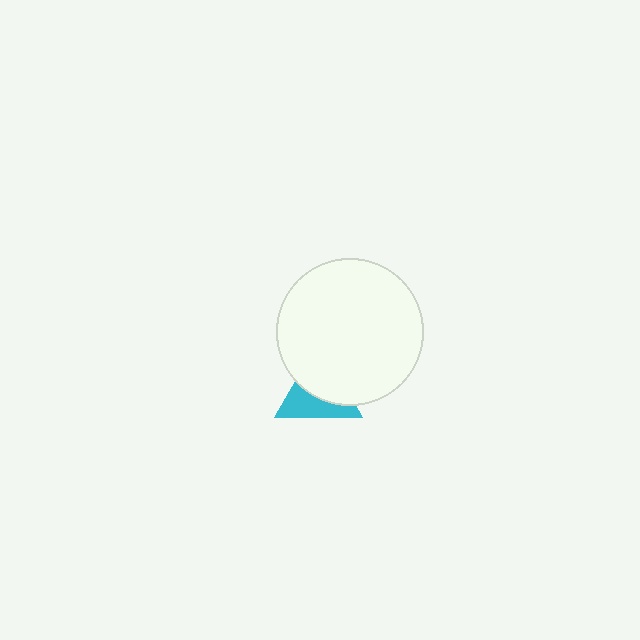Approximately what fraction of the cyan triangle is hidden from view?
Roughly 55% of the cyan triangle is hidden behind the white circle.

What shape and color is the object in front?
The object in front is a white circle.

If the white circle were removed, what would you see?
You would see the complete cyan triangle.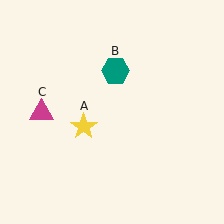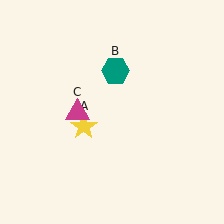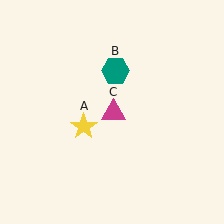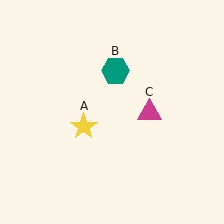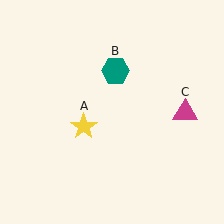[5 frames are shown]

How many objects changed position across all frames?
1 object changed position: magenta triangle (object C).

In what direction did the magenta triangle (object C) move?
The magenta triangle (object C) moved right.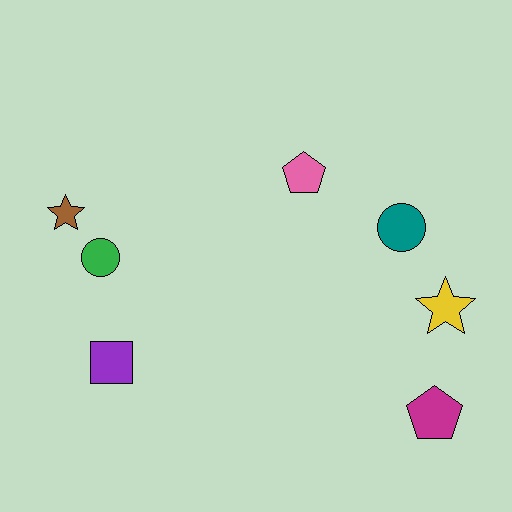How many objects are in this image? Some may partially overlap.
There are 7 objects.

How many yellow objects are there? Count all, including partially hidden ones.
There is 1 yellow object.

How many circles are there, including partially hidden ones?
There are 2 circles.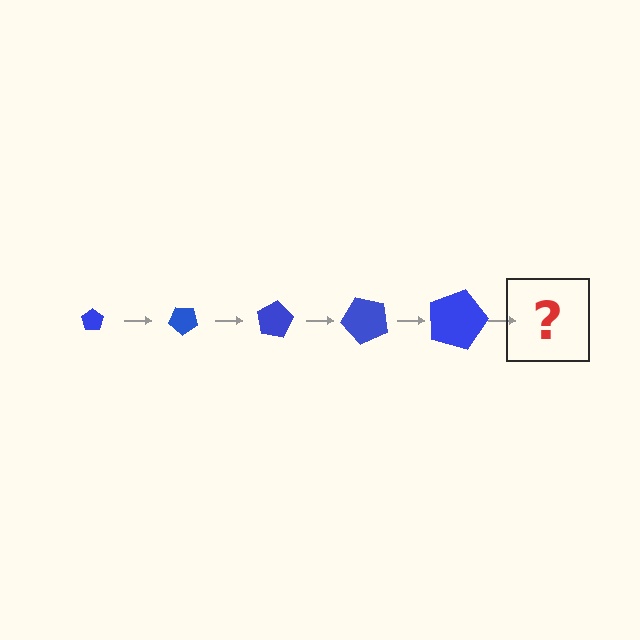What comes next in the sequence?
The next element should be a pentagon, larger than the previous one and rotated 200 degrees from the start.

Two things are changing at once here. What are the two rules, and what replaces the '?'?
The two rules are that the pentagon grows larger each step and it rotates 40 degrees each step. The '?' should be a pentagon, larger than the previous one and rotated 200 degrees from the start.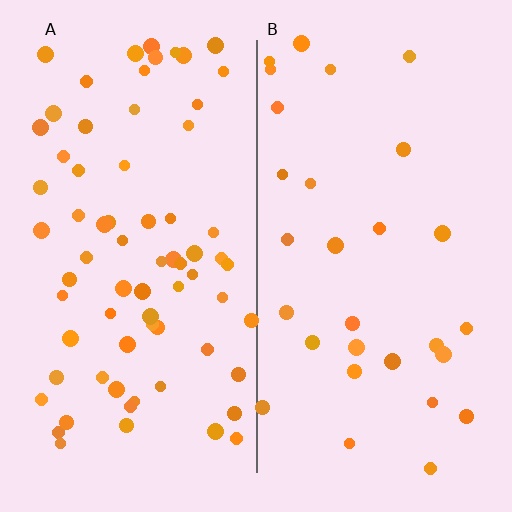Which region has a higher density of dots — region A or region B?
A (the left).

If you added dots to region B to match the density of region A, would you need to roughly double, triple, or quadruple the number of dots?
Approximately double.